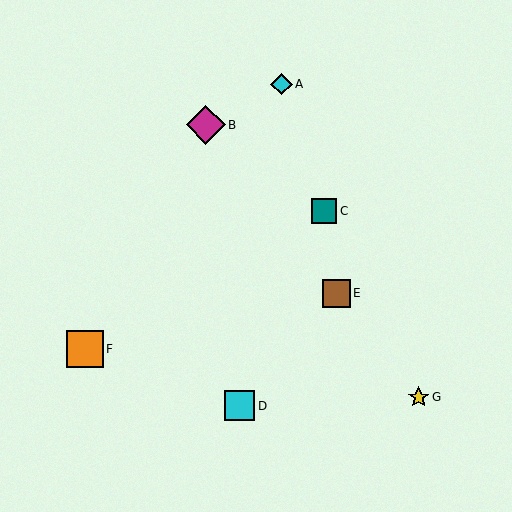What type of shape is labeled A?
Shape A is a cyan diamond.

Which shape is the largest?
The magenta diamond (labeled B) is the largest.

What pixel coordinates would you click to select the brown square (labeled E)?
Click at (336, 293) to select the brown square E.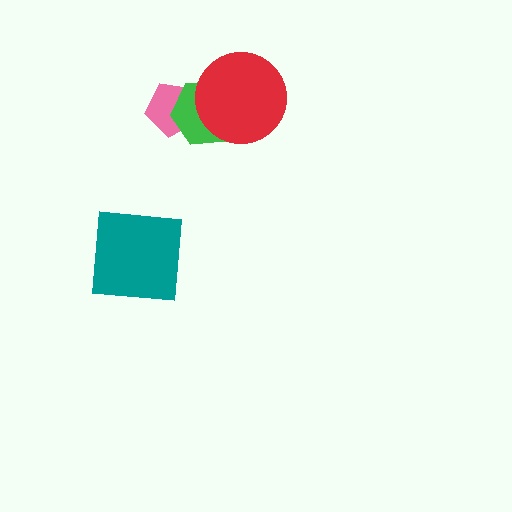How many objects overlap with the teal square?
0 objects overlap with the teal square.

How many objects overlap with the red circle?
1 object overlaps with the red circle.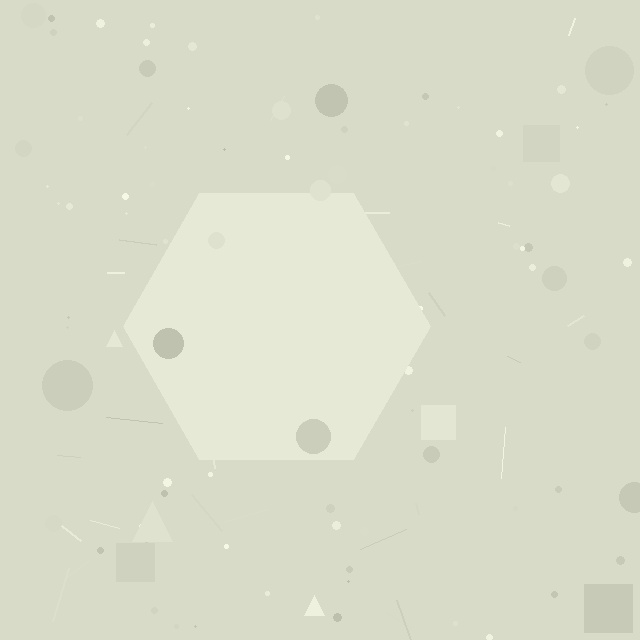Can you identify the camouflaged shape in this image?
The camouflaged shape is a hexagon.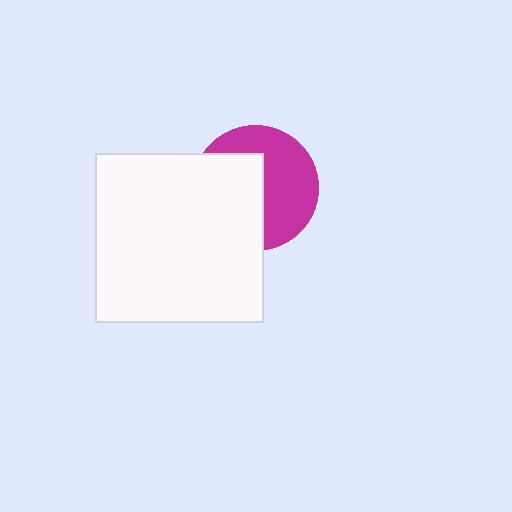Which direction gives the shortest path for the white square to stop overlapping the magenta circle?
Moving left gives the shortest separation.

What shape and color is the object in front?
The object in front is a white square.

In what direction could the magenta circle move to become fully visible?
The magenta circle could move right. That would shift it out from behind the white square entirely.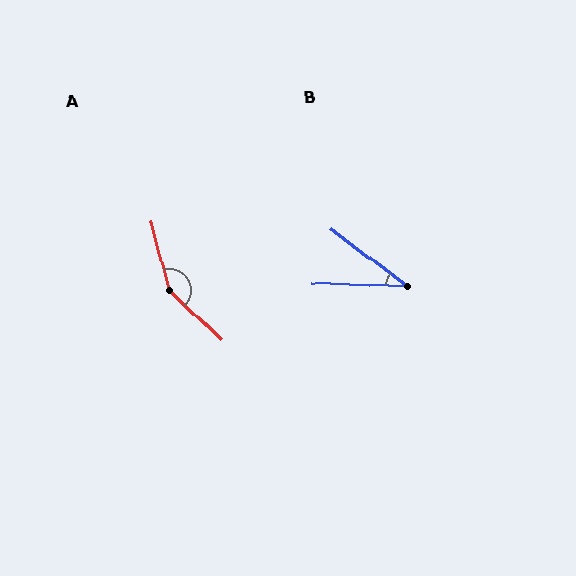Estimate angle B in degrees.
Approximately 35 degrees.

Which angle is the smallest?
B, at approximately 35 degrees.